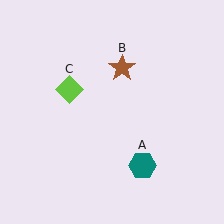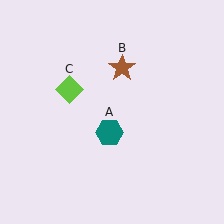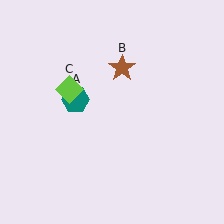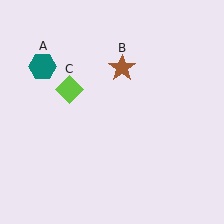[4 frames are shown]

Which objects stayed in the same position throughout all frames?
Brown star (object B) and lime diamond (object C) remained stationary.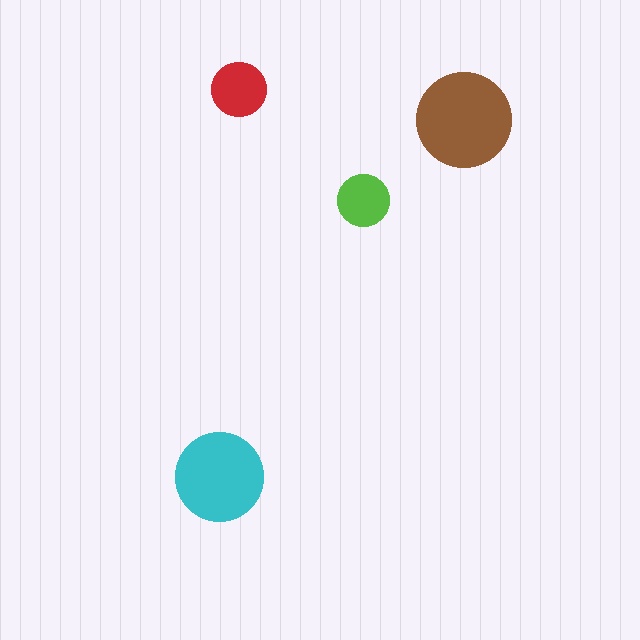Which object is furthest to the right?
The brown circle is rightmost.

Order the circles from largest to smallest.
the brown one, the cyan one, the red one, the lime one.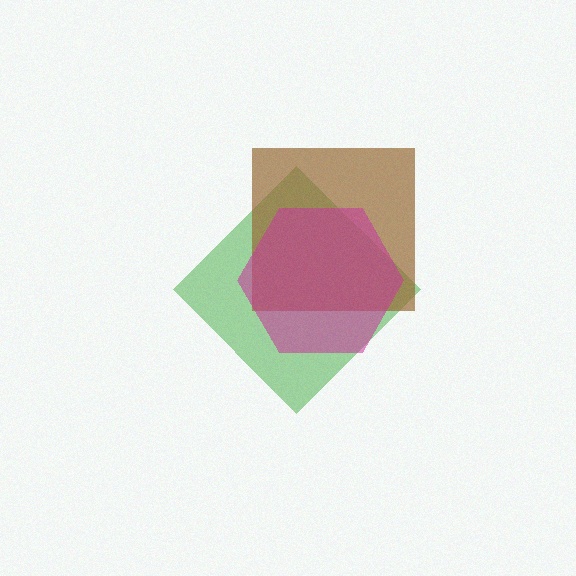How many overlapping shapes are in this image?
There are 3 overlapping shapes in the image.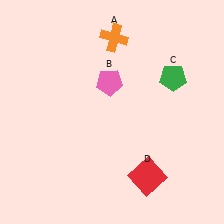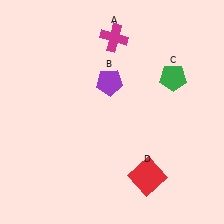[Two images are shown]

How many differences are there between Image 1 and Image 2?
There are 2 differences between the two images.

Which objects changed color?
A changed from orange to magenta. B changed from pink to purple.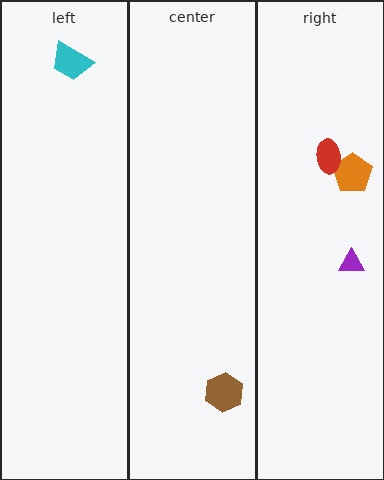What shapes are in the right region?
The orange pentagon, the red ellipse, the purple triangle.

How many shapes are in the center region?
1.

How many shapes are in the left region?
1.